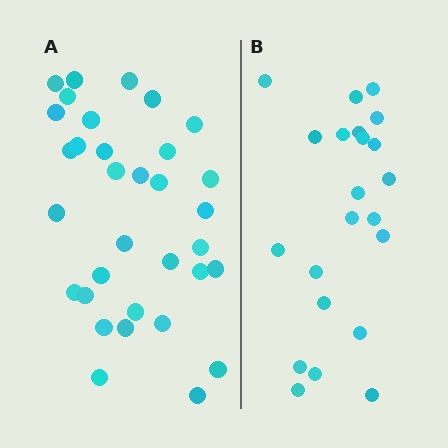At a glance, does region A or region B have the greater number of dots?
Region A (the left region) has more dots.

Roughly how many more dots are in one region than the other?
Region A has roughly 12 or so more dots than region B.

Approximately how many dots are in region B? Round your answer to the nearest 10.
About 20 dots. (The exact count is 22, which rounds to 20.)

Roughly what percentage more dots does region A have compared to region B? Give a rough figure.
About 50% more.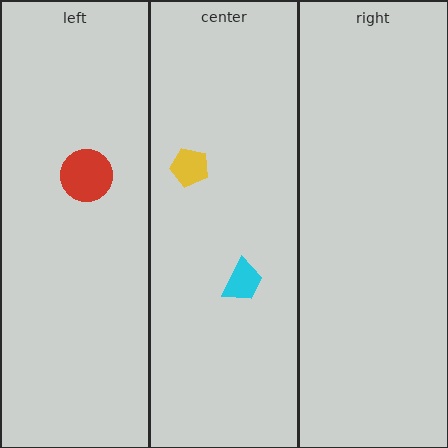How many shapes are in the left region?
1.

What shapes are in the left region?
The red circle.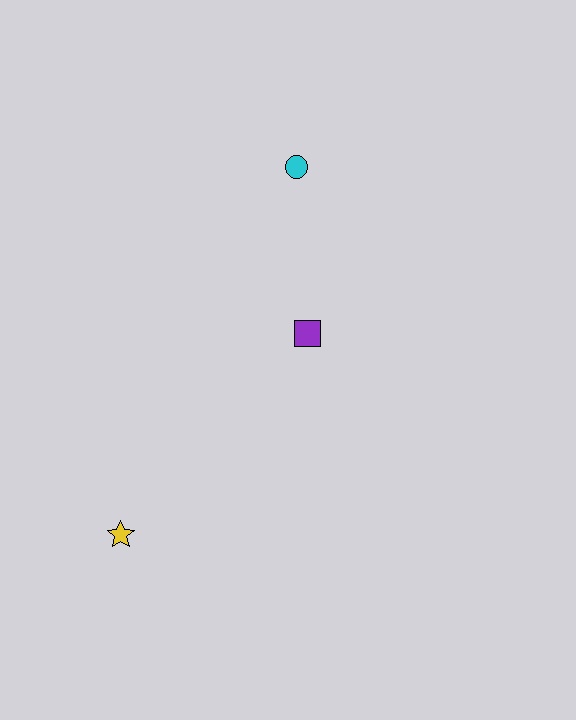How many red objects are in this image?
There are no red objects.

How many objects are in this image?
There are 3 objects.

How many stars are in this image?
There is 1 star.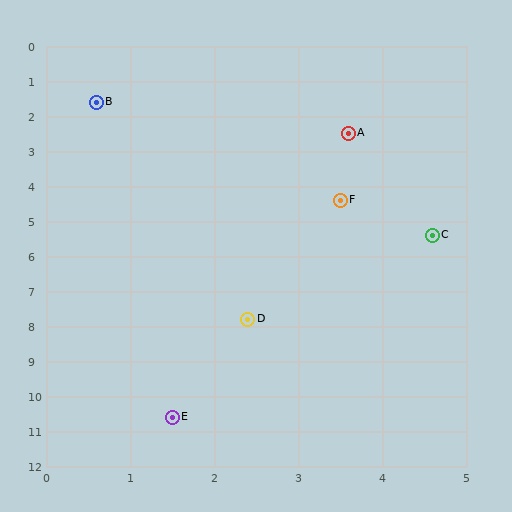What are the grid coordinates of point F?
Point F is at approximately (3.5, 4.4).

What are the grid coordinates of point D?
Point D is at approximately (2.4, 7.8).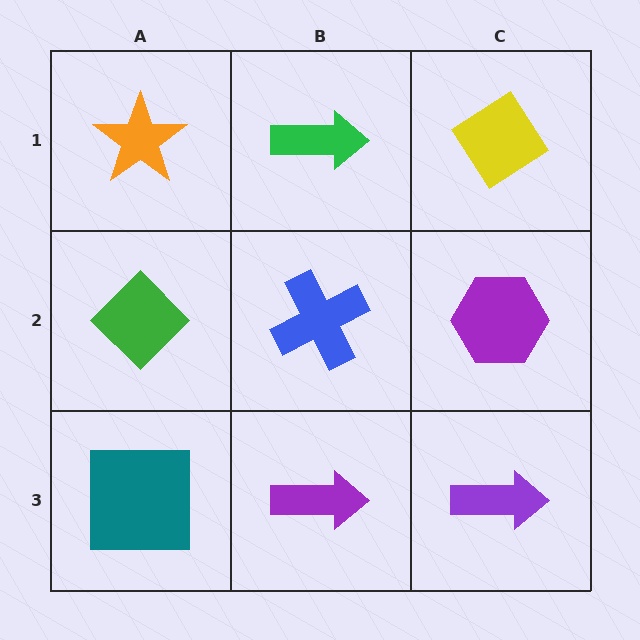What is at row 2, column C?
A purple hexagon.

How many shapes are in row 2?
3 shapes.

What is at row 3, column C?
A purple arrow.